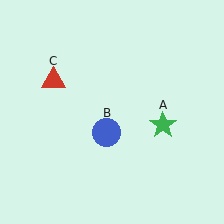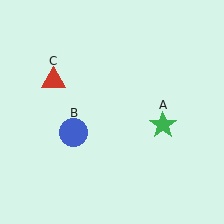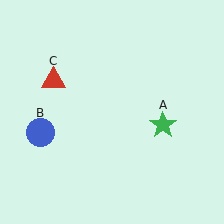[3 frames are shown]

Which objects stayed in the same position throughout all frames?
Green star (object A) and red triangle (object C) remained stationary.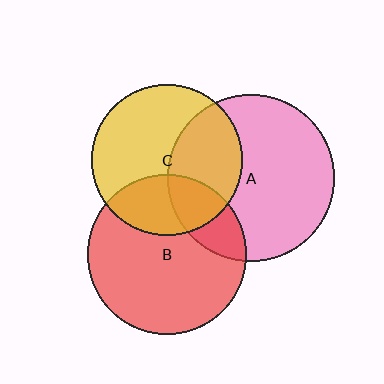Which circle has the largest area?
Circle A (pink).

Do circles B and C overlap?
Yes.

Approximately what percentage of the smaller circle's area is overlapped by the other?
Approximately 30%.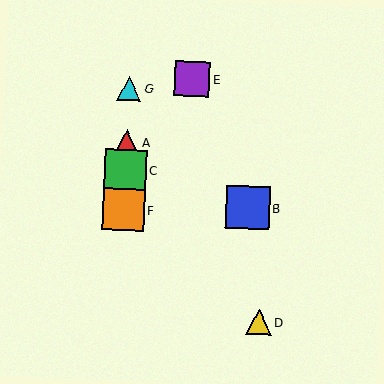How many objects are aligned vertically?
4 objects (A, C, F, G) are aligned vertically.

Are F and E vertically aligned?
No, F is at x≈124 and E is at x≈192.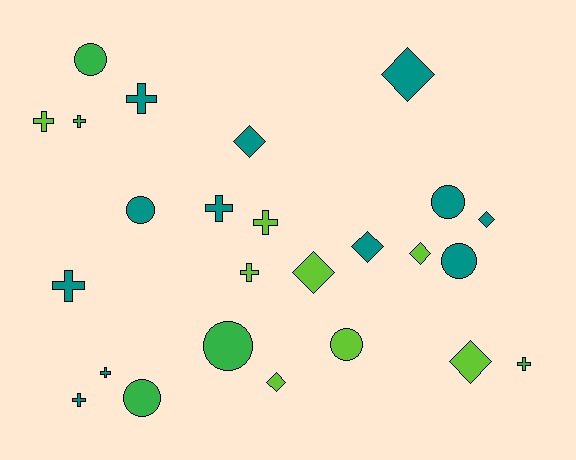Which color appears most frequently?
Teal, with 12 objects.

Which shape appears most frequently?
Cross, with 10 objects.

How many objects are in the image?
There are 25 objects.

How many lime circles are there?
There is 1 lime circle.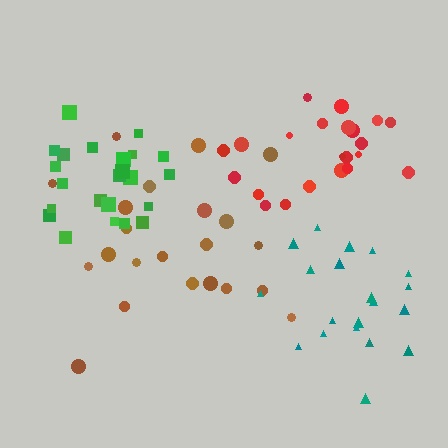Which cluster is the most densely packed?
Green.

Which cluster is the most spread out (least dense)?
Brown.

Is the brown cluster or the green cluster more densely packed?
Green.